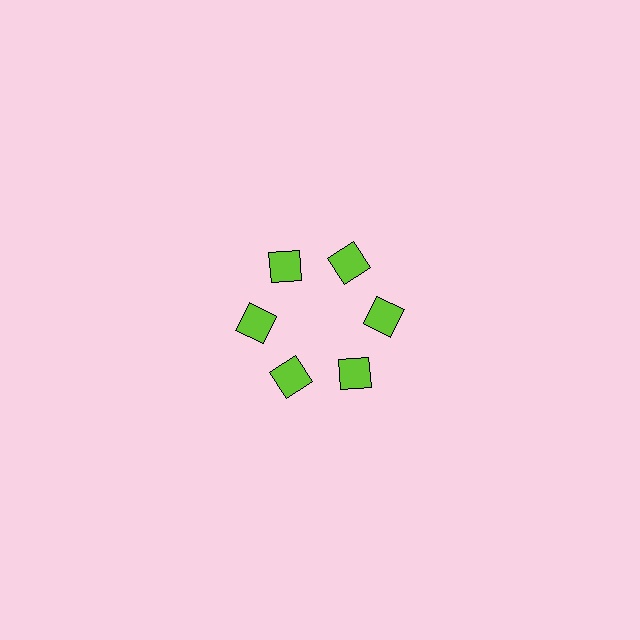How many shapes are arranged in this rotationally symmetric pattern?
There are 6 shapes, arranged in 6 groups of 1.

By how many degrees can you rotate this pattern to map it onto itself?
The pattern maps onto itself every 60 degrees of rotation.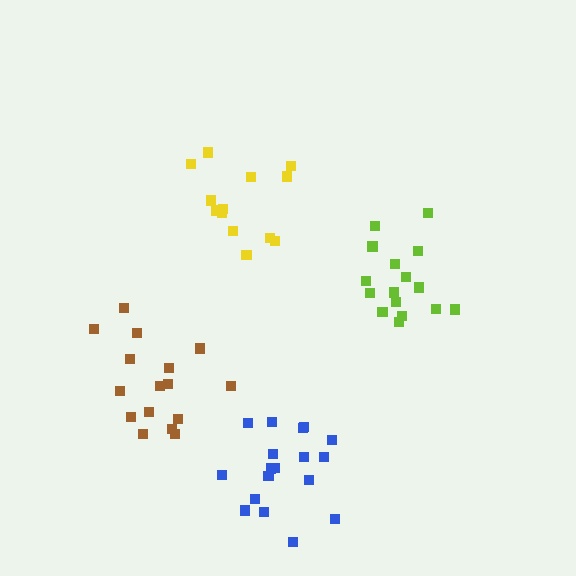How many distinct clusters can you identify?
There are 4 distinct clusters.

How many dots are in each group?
Group 1: 16 dots, Group 2: 18 dots, Group 3: 13 dots, Group 4: 16 dots (63 total).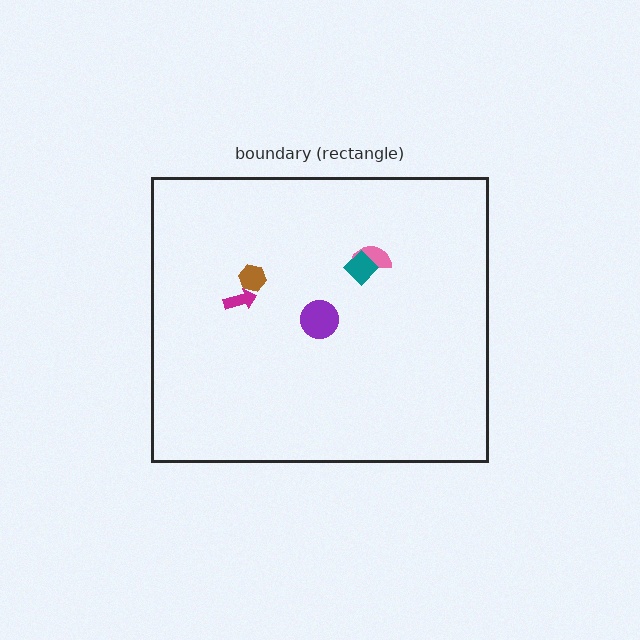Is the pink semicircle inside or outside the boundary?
Inside.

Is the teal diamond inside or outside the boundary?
Inside.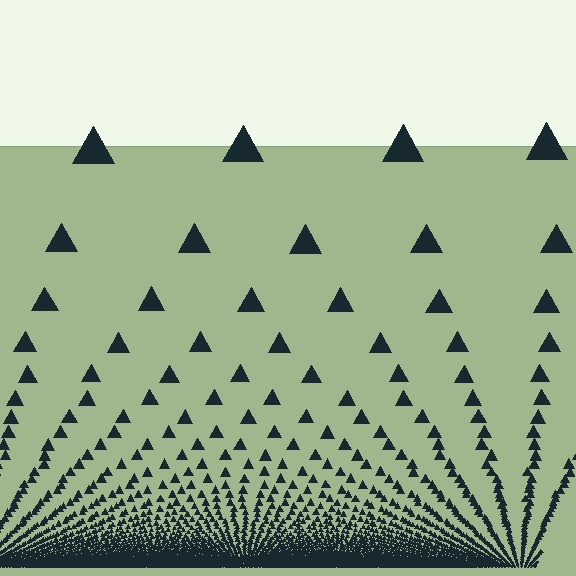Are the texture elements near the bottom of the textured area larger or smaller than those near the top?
Smaller. The gradient is inverted — elements near the bottom are smaller and denser.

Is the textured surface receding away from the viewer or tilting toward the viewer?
The surface appears to tilt toward the viewer. Texture elements get larger and sparser toward the top.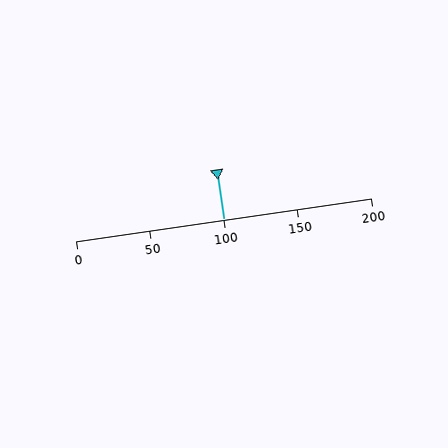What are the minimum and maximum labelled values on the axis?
The axis runs from 0 to 200.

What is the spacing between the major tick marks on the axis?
The major ticks are spaced 50 apart.